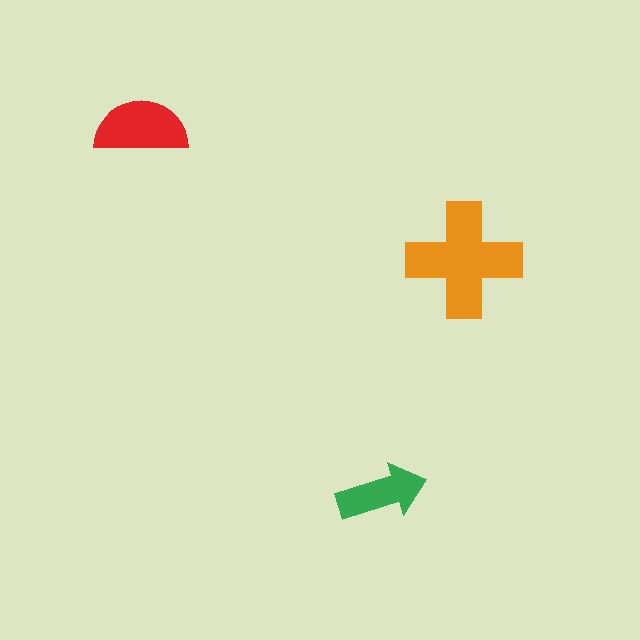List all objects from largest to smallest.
The orange cross, the red semicircle, the green arrow.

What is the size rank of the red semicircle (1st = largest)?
2nd.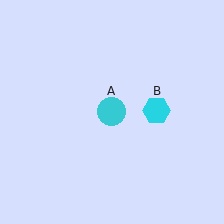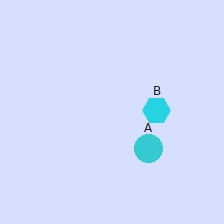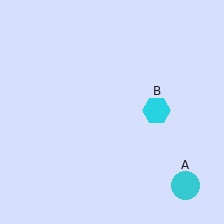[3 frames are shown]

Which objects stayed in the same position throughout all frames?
Cyan hexagon (object B) remained stationary.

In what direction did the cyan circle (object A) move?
The cyan circle (object A) moved down and to the right.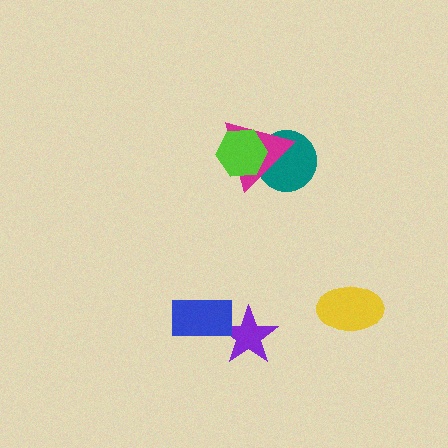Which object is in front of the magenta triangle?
The lime hexagon is in front of the magenta triangle.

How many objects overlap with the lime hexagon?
2 objects overlap with the lime hexagon.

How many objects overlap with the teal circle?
2 objects overlap with the teal circle.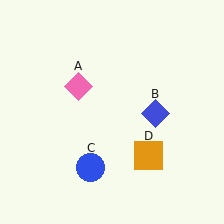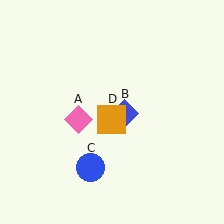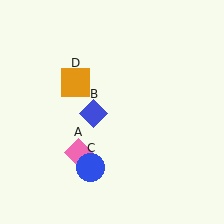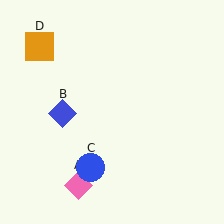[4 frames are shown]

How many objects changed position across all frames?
3 objects changed position: pink diamond (object A), blue diamond (object B), orange square (object D).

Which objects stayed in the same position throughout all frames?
Blue circle (object C) remained stationary.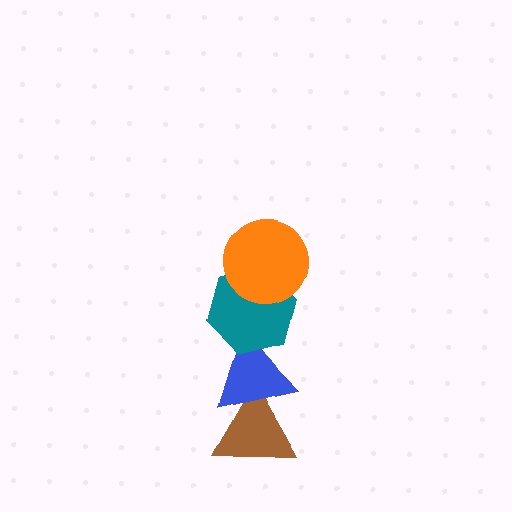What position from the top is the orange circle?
The orange circle is 1st from the top.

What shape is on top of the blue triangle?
The teal hexagon is on top of the blue triangle.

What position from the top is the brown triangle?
The brown triangle is 4th from the top.